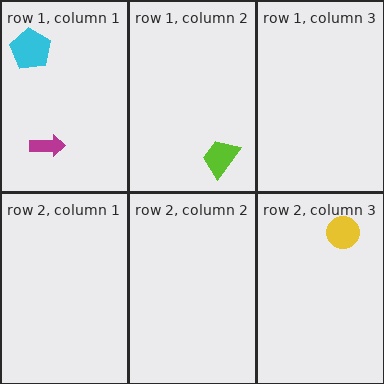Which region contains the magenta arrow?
The row 1, column 1 region.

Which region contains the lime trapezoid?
The row 1, column 2 region.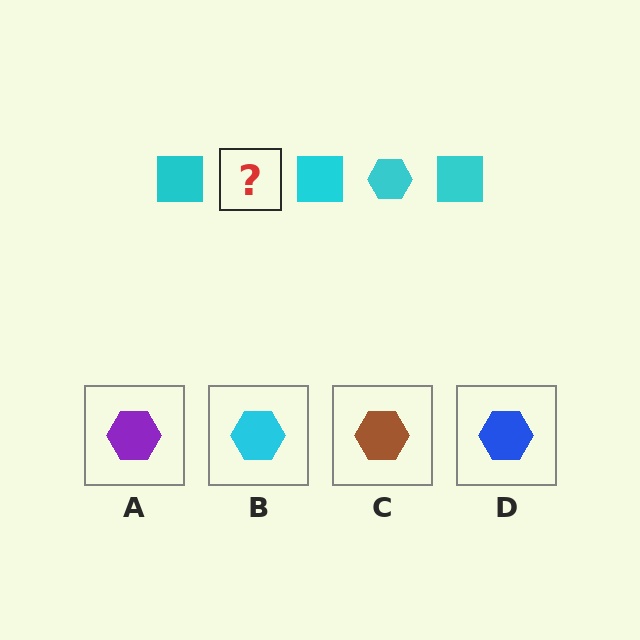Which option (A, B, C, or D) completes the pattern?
B.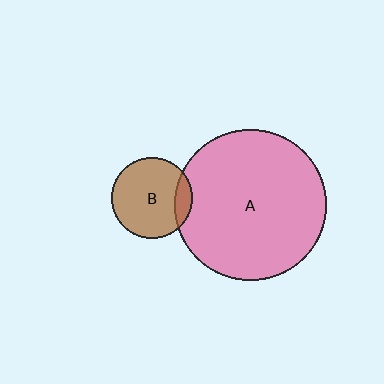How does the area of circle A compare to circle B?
Approximately 3.6 times.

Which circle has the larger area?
Circle A (pink).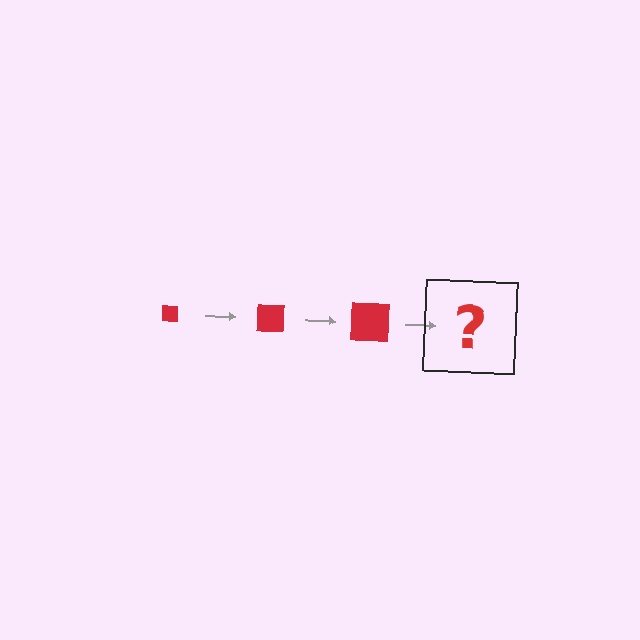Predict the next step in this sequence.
The next step is a red square, larger than the previous one.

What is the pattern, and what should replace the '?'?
The pattern is that the square gets progressively larger each step. The '?' should be a red square, larger than the previous one.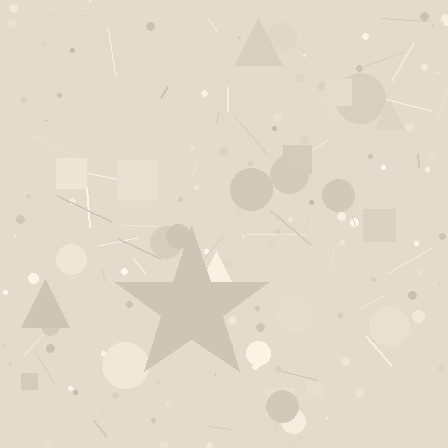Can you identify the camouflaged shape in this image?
The camouflaged shape is a star.